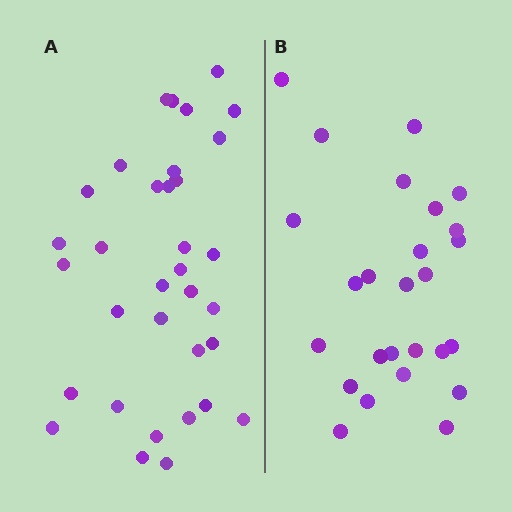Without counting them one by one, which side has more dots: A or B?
Region A (the left region) has more dots.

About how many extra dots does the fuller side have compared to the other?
Region A has roughly 8 or so more dots than region B.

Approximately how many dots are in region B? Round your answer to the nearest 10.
About 30 dots. (The exact count is 26, which rounds to 30.)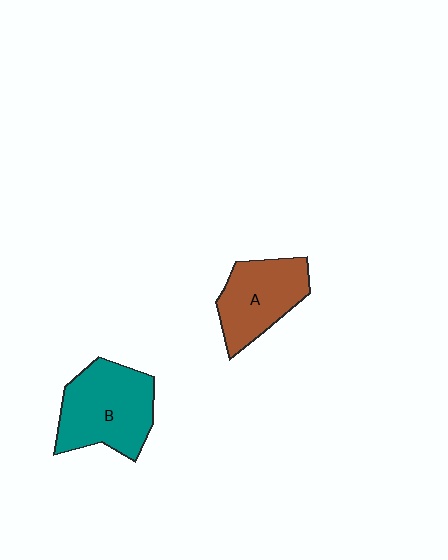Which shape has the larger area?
Shape B (teal).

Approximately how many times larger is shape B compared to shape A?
Approximately 1.3 times.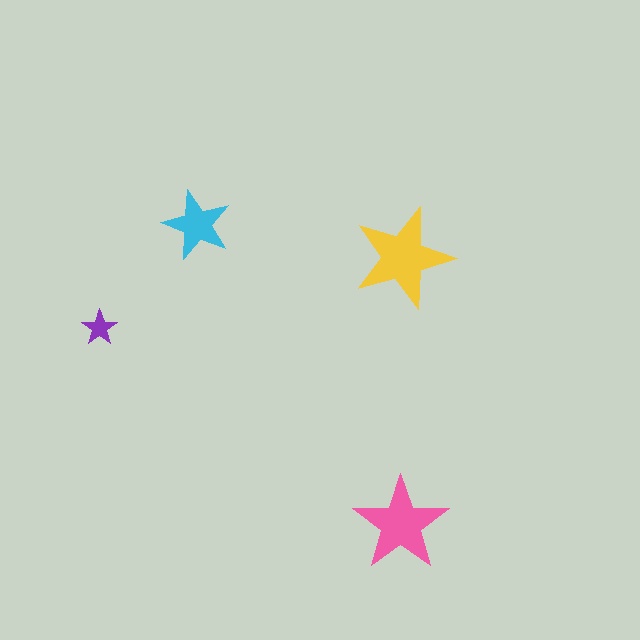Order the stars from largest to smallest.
the yellow one, the pink one, the cyan one, the purple one.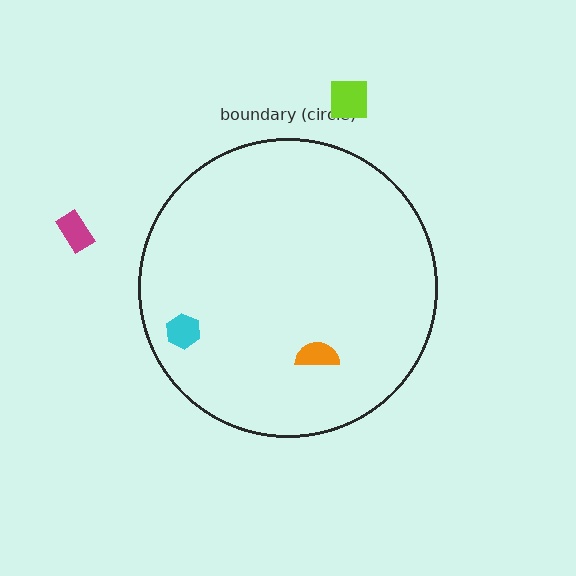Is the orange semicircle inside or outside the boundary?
Inside.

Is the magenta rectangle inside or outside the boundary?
Outside.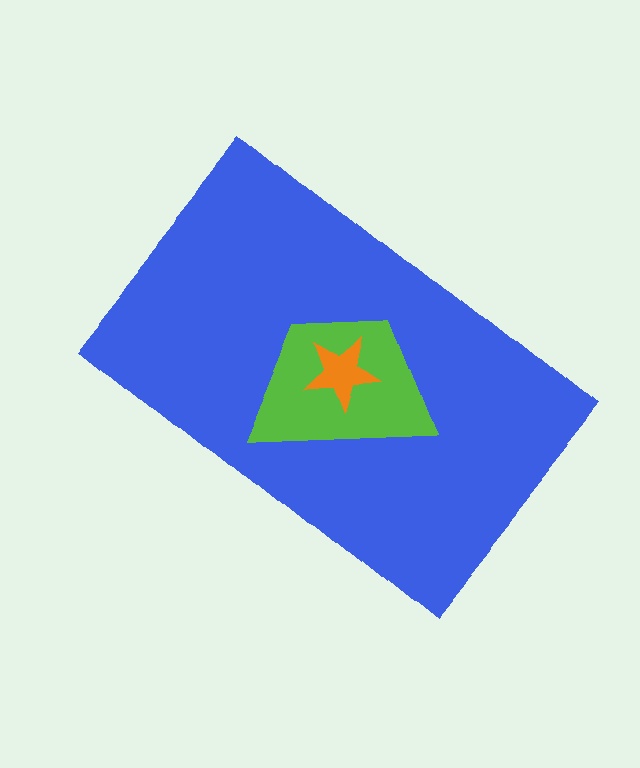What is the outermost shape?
The blue rectangle.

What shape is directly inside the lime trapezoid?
The orange star.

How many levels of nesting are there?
3.